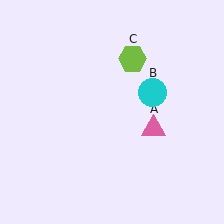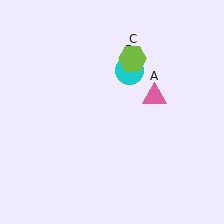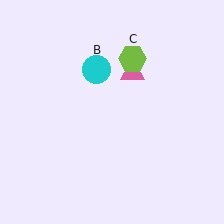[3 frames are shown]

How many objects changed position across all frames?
2 objects changed position: pink triangle (object A), cyan circle (object B).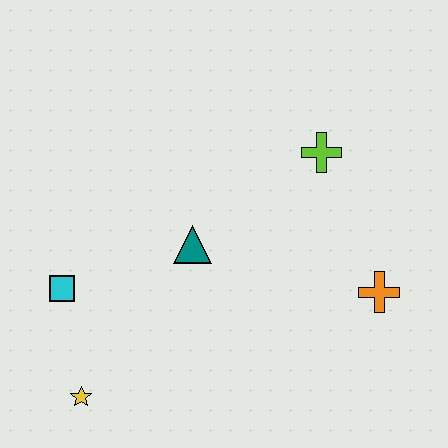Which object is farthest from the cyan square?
The orange cross is farthest from the cyan square.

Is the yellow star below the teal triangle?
Yes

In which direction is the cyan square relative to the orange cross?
The cyan square is to the left of the orange cross.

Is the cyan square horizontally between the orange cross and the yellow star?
No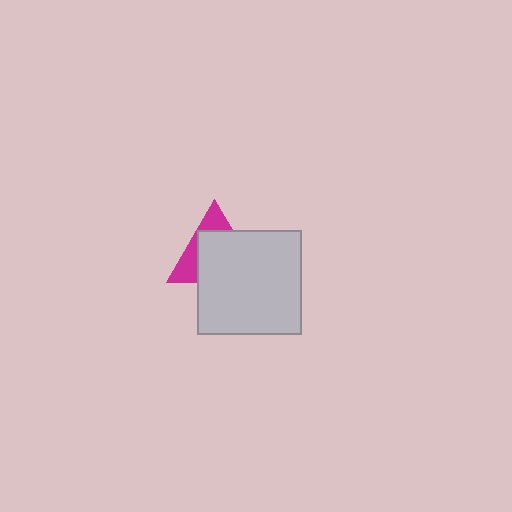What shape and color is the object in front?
The object in front is a light gray square.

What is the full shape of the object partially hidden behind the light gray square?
The partially hidden object is a magenta triangle.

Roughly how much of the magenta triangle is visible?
A small part of it is visible (roughly 34%).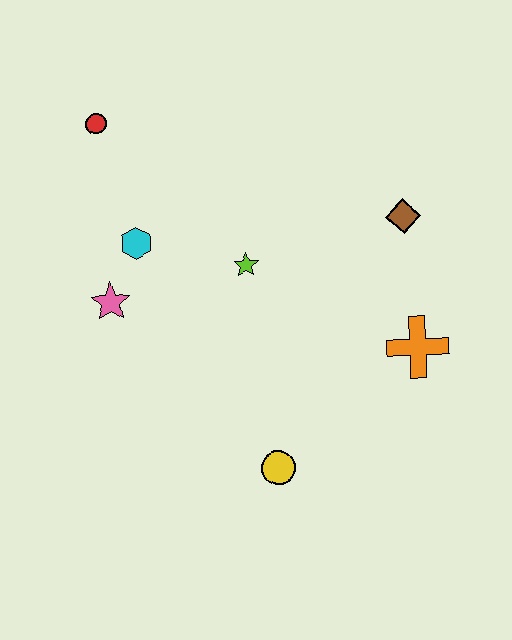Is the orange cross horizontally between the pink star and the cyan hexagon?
No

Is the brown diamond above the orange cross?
Yes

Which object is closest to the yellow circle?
The orange cross is closest to the yellow circle.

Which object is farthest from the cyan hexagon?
The orange cross is farthest from the cyan hexagon.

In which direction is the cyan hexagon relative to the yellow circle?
The cyan hexagon is above the yellow circle.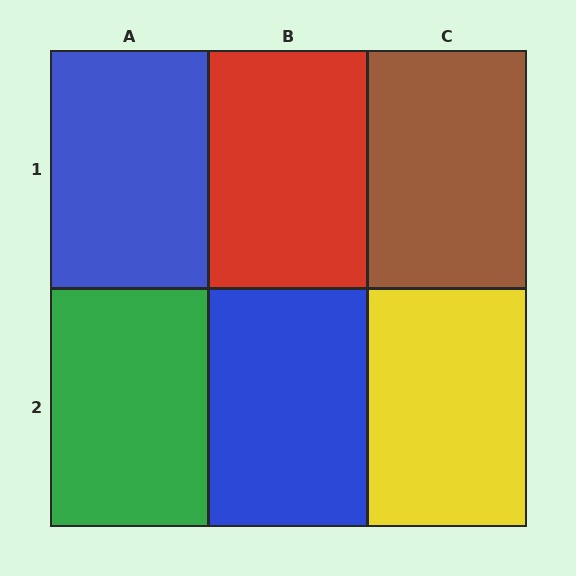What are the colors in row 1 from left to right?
Blue, red, brown.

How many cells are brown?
1 cell is brown.